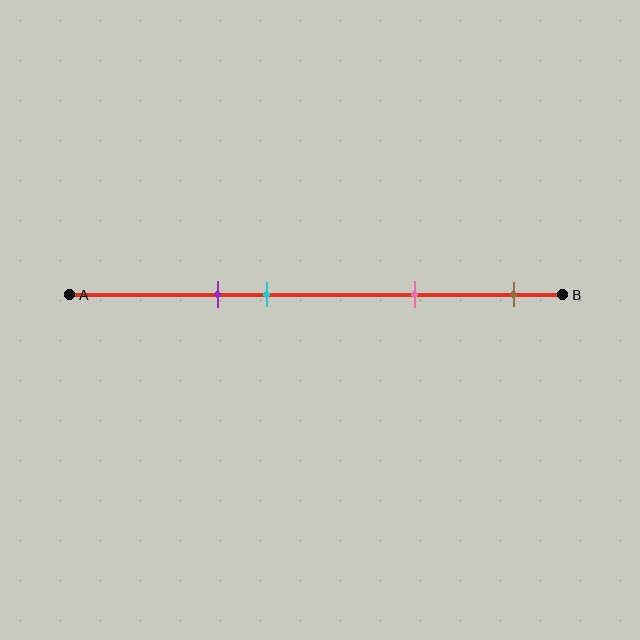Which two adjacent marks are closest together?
The purple and cyan marks are the closest adjacent pair.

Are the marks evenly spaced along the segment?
No, the marks are not evenly spaced.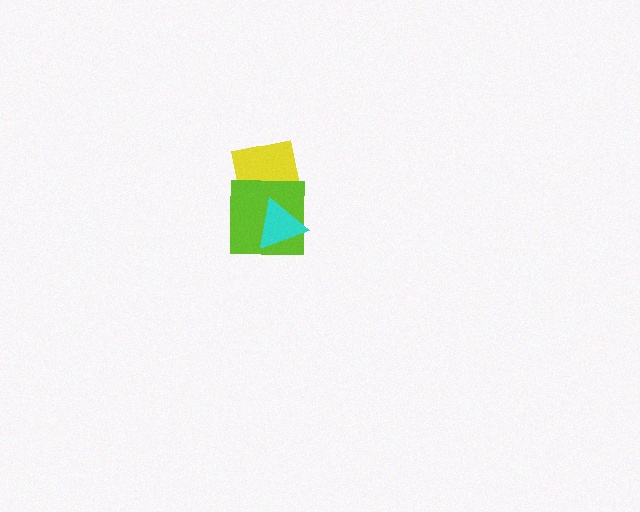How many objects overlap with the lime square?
2 objects overlap with the lime square.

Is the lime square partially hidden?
Yes, it is partially covered by another shape.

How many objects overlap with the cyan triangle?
2 objects overlap with the cyan triangle.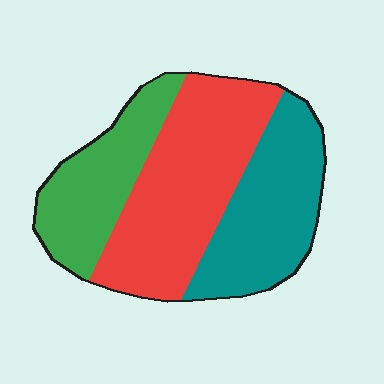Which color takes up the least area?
Green, at roughly 25%.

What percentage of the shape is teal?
Teal covers 32% of the shape.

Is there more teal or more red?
Red.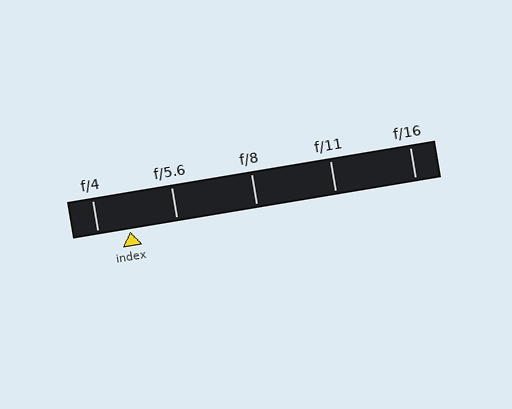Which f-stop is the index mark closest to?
The index mark is closest to f/4.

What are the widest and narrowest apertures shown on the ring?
The widest aperture shown is f/4 and the narrowest is f/16.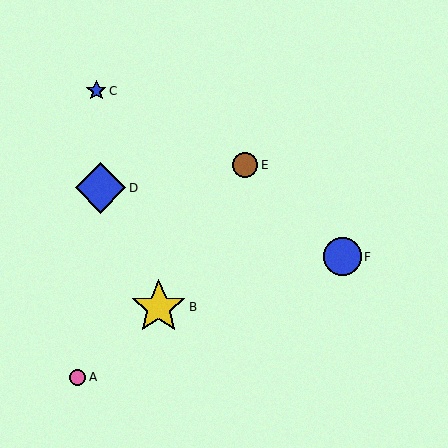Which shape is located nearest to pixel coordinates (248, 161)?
The brown circle (labeled E) at (245, 165) is nearest to that location.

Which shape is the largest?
The yellow star (labeled B) is the largest.